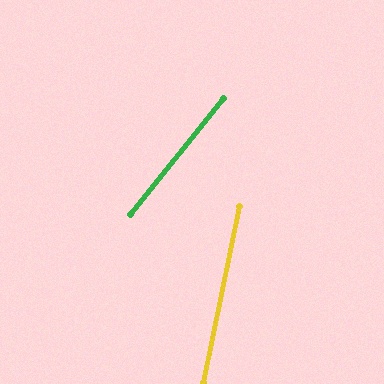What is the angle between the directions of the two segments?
Approximately 27 degrees.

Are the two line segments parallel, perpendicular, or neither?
Neither parallel nor perpendicular — they differ by about 27°.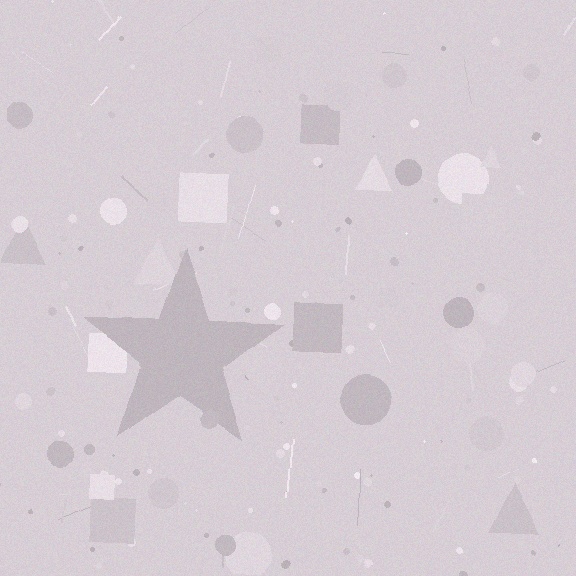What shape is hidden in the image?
A star is hidden in the image.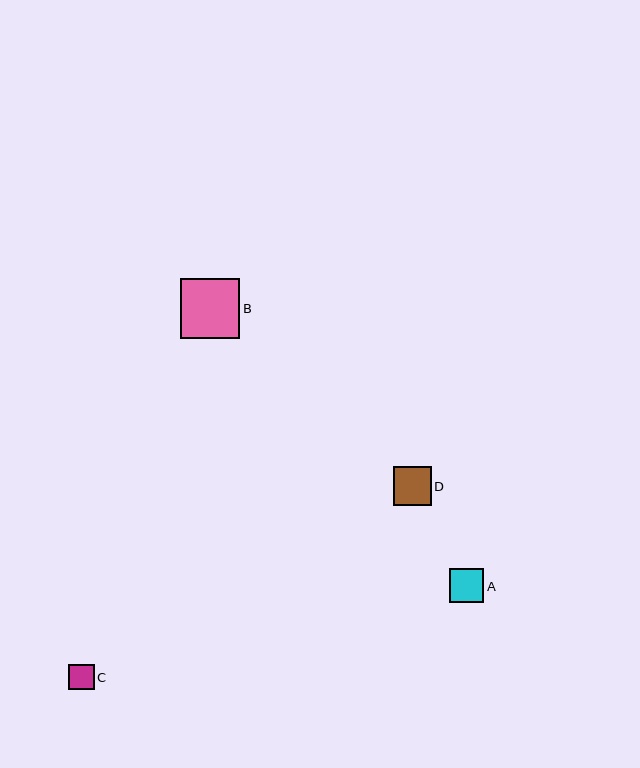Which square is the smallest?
Square C is the smallest with a size of approximately 26 pixels.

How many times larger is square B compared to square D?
Square B is approximately 1.6 times the size of square D.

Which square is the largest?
Square B is the largest with a size of approximately 60 pixels.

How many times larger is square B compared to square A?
Square B is approximately 1.7 times the size of square A.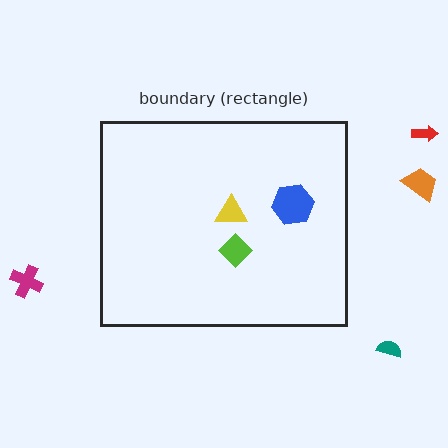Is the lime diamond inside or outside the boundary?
Inside.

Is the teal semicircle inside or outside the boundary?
Outside.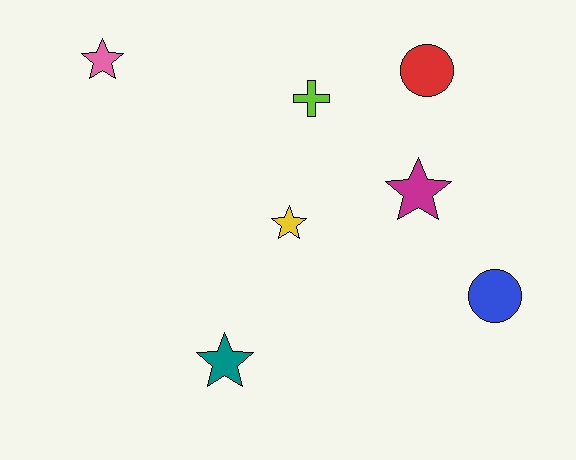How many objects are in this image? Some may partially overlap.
There are 7 objects.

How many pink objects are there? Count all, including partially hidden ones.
There is 1 pink object.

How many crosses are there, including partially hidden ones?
There is 1 cross.